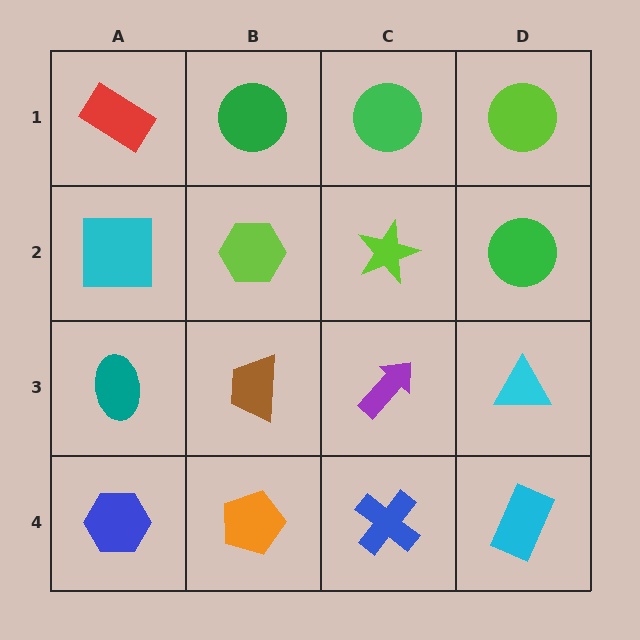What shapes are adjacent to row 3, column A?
A cyan square (row 2, column A), a blue hexagon (row 4, column A), a brown trapezoid (row 3, column B).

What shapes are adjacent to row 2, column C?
A green circle (row 1, column C), a purple arrow (row 3, column C), a lime hexagon (row 2, column B), a green circle (row 2, column D).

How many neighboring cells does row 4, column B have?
3.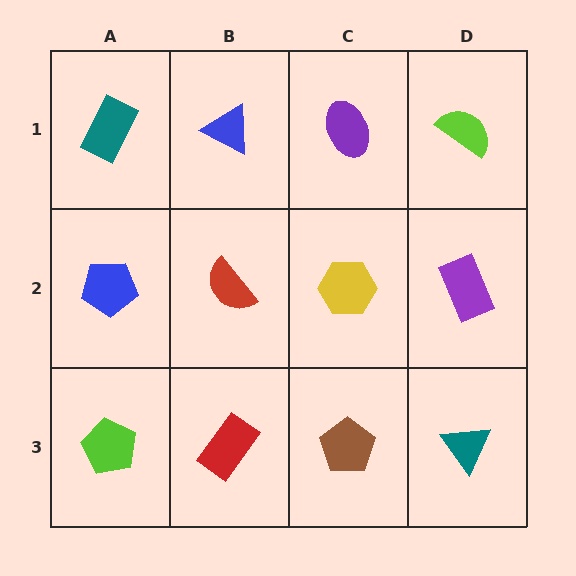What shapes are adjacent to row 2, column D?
A lime semicircle (row 1, column D), a teal triangle (row 3, column D), a yellow hexagon (row 2, column C).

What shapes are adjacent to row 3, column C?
A yellow hexagon (row 2, column C), a red rectangle (row 3, column B), a teal triangle (row 3, column D).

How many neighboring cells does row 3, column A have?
2.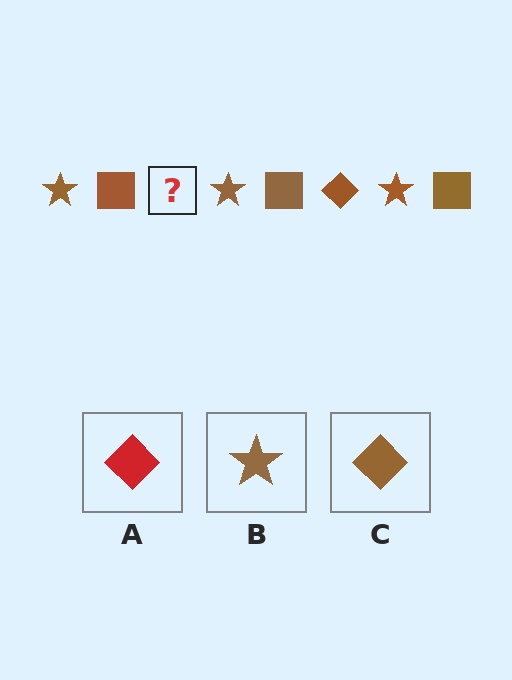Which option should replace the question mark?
Option C.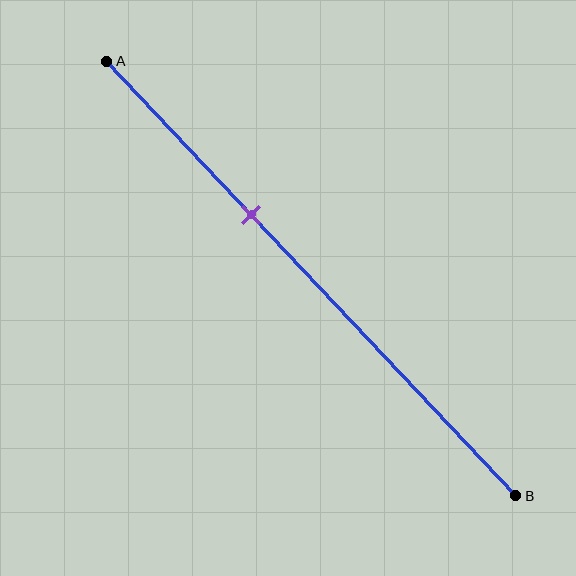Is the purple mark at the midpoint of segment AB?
No, the mark is at about 35% from A, not at the 50% midpoint.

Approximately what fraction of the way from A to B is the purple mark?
The purple mark is approximately 35% of the way from A to B.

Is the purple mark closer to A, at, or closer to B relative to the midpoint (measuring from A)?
The purple mark is closer to point A than the midpoint of segment AB.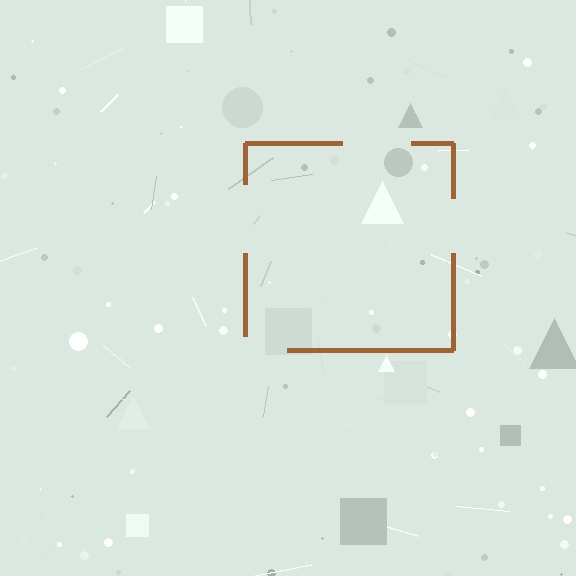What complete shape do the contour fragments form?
The contour fragments form a square.